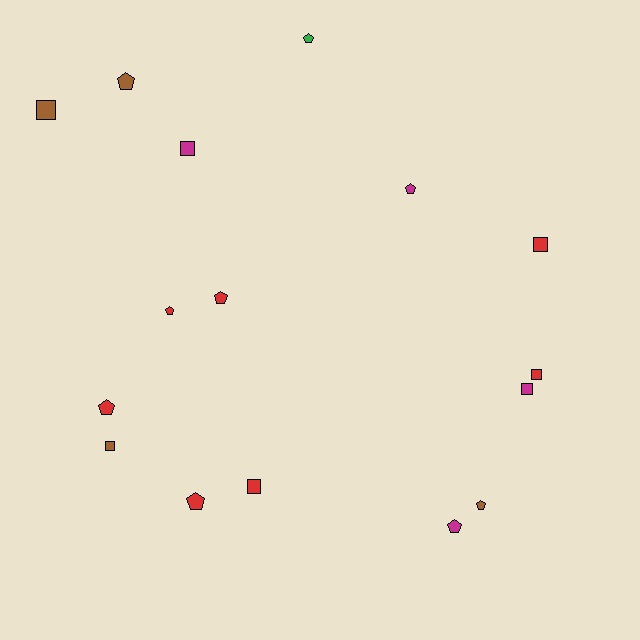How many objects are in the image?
There are 16 objects.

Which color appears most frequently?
Red, with 7 objects.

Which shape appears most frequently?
Pentagon, with 9 objects.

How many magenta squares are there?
There are 2 magenta squares.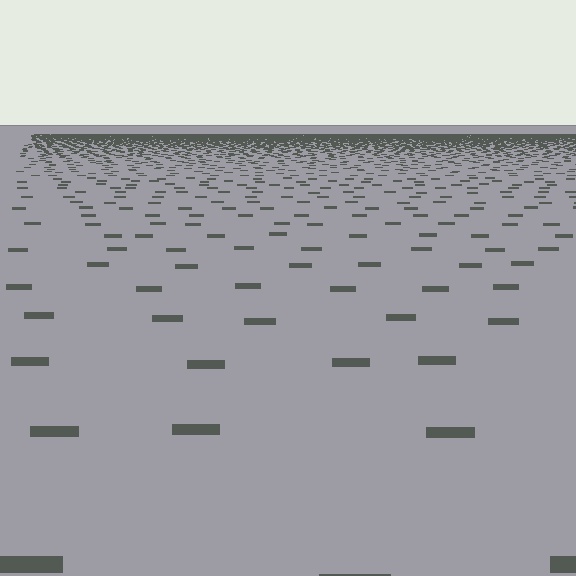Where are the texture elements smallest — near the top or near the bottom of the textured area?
Near the top.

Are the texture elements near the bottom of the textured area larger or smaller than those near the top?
Larger. Near the bottom, elements are closer to the viewer and appear at a bigger on-screen size.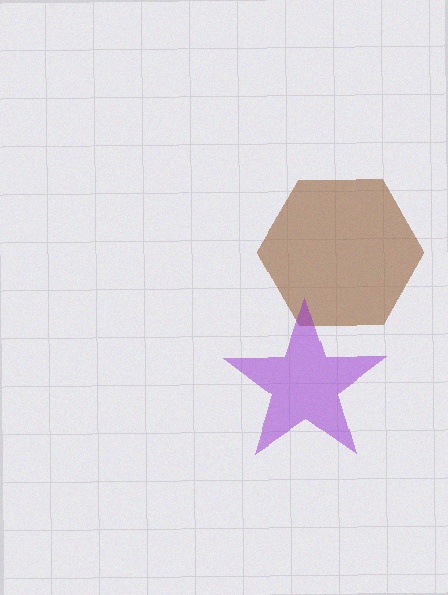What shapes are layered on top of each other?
The layered shapes are: a brown hexagon, a purple star.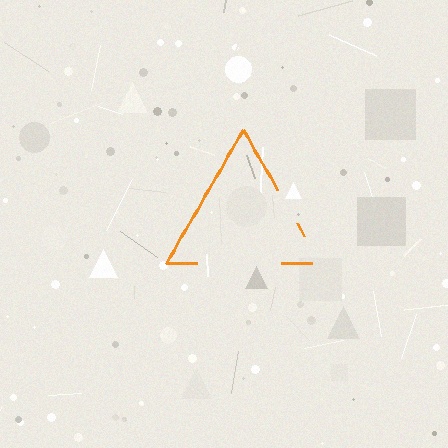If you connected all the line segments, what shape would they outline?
They would outline a triangle.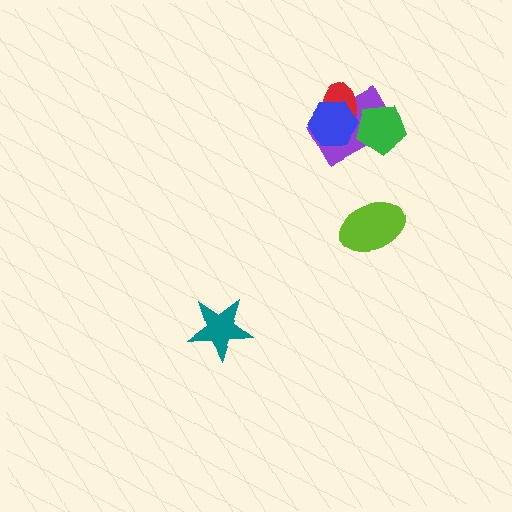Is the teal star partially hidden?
No, no other shape covers it.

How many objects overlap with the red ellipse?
3 objects overlap with the red ellipse.